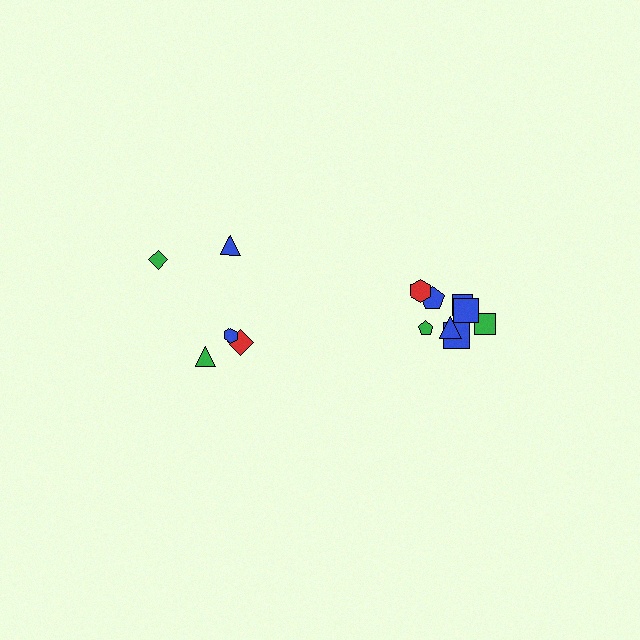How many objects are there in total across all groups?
There are 13 objects.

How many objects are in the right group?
There are 8 objects.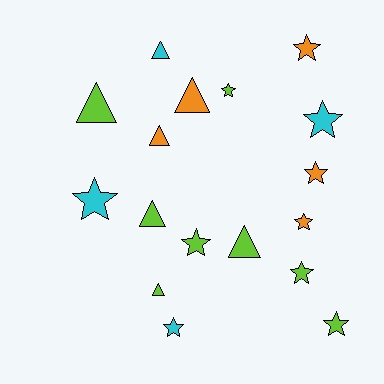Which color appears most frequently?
Lime, with 8 objects.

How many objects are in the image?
There are 17 objects.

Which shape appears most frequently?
Star, with 10 objects.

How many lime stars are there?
There are 4 lime stars.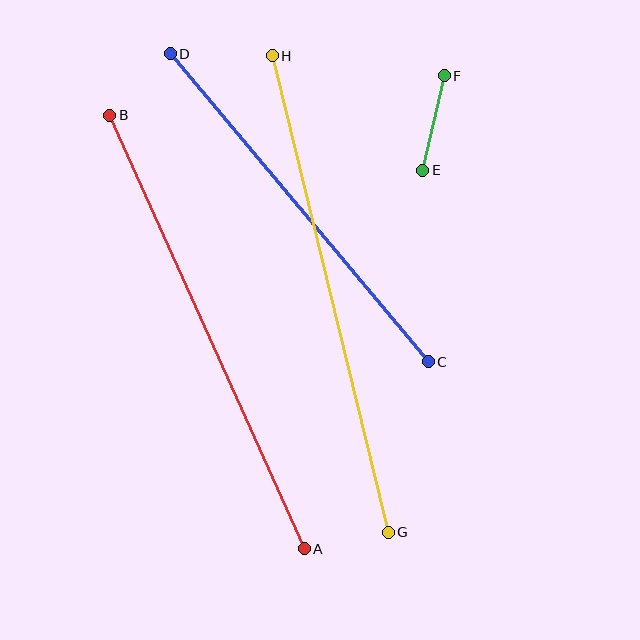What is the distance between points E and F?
The distance is approximately 97 pixels.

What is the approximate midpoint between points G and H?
The midpoint is at approximately (330, 294) pixels.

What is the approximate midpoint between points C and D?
The midpoint is at approximately (299, 208) pixels.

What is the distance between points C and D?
The distance is approximately 402 pixels.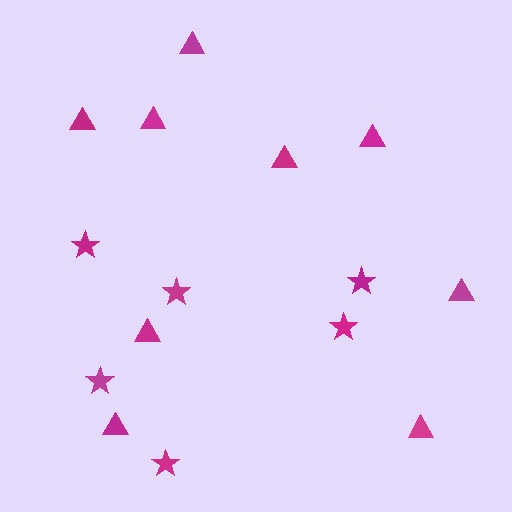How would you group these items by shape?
There are 2 groups: one group of triangles (9) and one group of stars (6).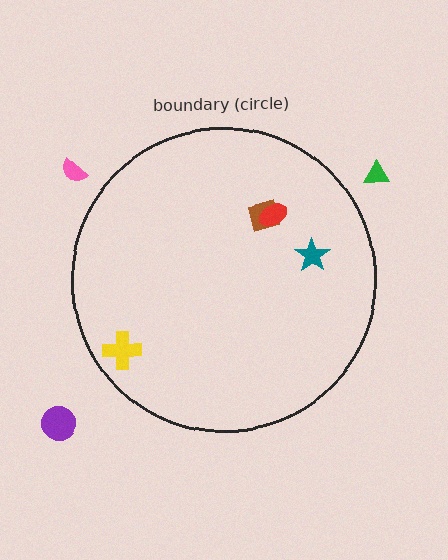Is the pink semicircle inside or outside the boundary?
Outside.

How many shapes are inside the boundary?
4 inside, 3 outside.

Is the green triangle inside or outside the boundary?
Outside.